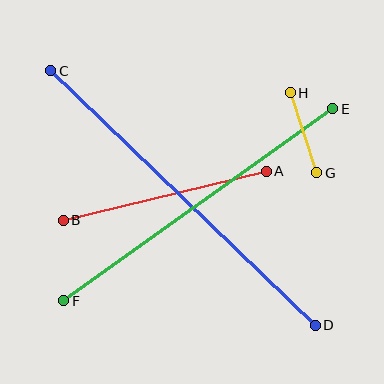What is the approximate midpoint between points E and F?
The midpoint is at approximately (198, 205) pixels.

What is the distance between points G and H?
The distance is approximately 84 pixels.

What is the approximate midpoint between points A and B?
The midpoint is at approximately (165, 196) pixels.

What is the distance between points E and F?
The distance is approximately 330 pixels.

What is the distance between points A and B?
The distance is approximately 209 pixels.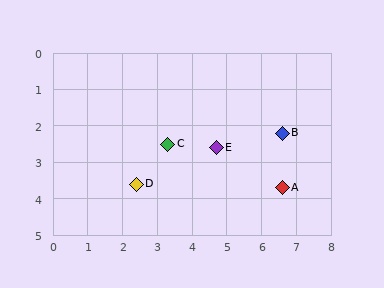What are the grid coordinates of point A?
Point A is at approximately (6.6, 3.7).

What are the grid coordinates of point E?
Point E is at approximately (4.7, 2.6).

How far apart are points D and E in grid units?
Points D and E are about 2.5 grid units apart.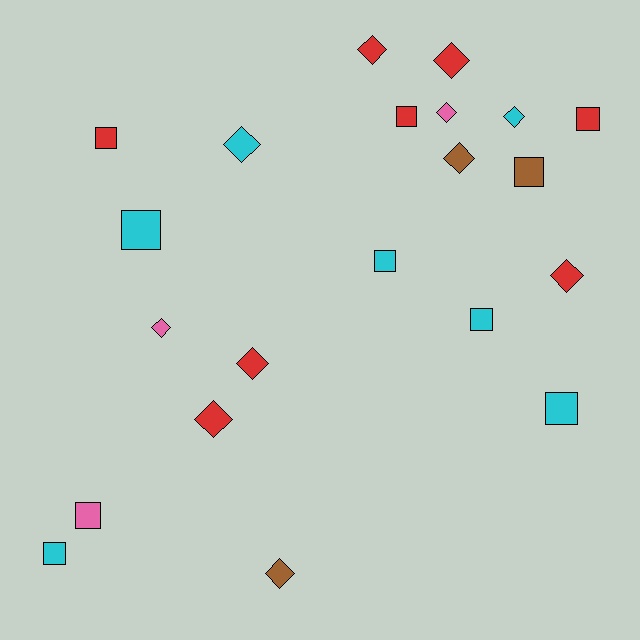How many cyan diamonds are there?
There are 2 cyan diamonds.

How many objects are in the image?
There are 21 objects.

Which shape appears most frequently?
Diamond, with 11 objects.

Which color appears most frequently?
Red, with 8 objects.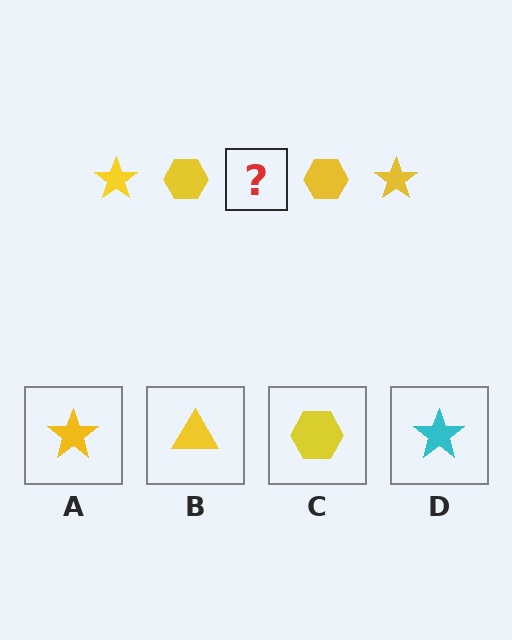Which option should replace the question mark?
Option A.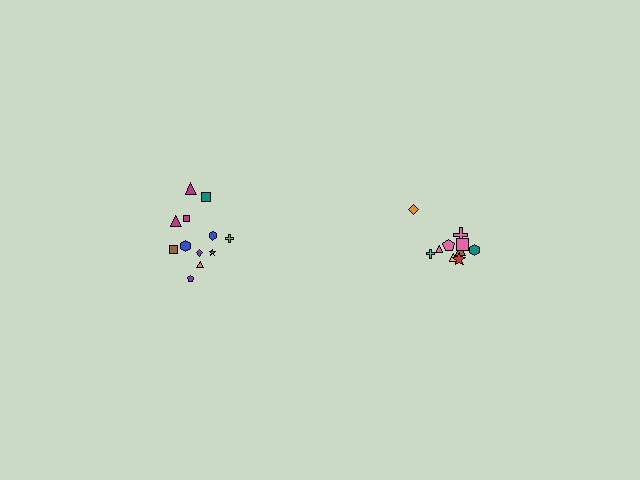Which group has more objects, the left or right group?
The left group.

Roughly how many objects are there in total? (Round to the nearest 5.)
Roughly 20 objects in total.